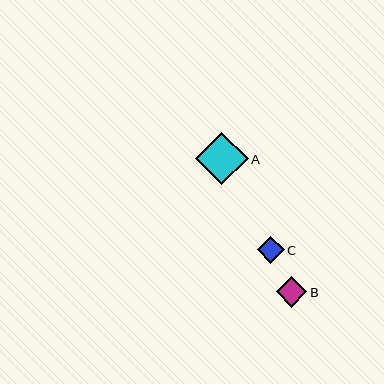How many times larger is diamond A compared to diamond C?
Diamond A is approximately 1.9 times the size of diamond C.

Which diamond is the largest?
Diamond A is the largest with a size of approximately 52 pixels.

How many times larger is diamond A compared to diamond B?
Diamond A is approximately 1.7 times the size of diamond B.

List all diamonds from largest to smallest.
From largest to smallest: A, B, C.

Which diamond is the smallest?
Diamond C is the smallest with a size of approximately 27 pixels.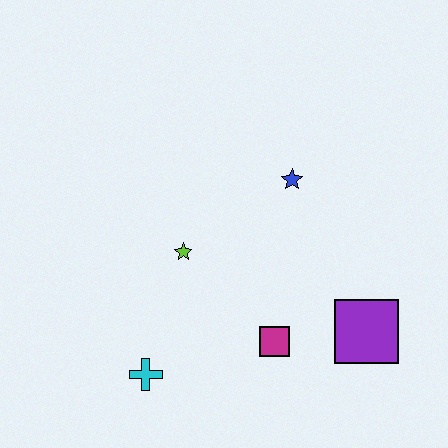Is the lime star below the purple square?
No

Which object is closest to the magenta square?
The purple square is closest to the magenta square.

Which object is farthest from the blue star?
The cyan cross is farthest from the blue star.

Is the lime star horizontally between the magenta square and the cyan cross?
Yes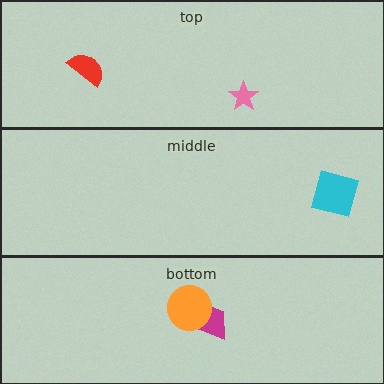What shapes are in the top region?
The pink star, the red semicircle.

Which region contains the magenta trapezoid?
The bottom region.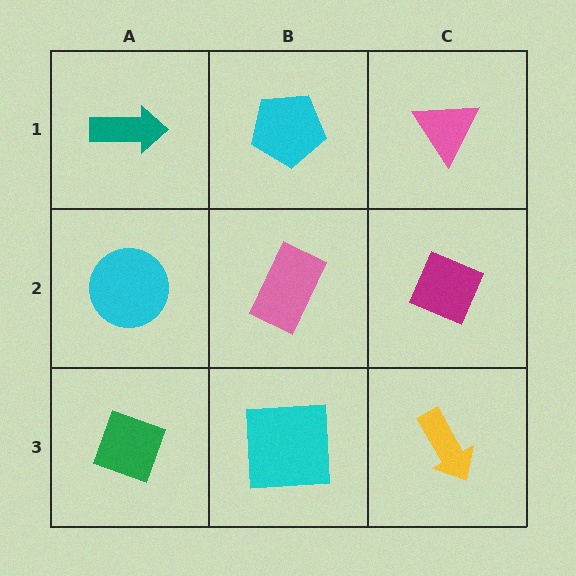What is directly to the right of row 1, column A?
A cyan pentagon.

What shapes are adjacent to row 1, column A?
A cyan circle (row 2, column A), a cyan pentagon (row 1, column B).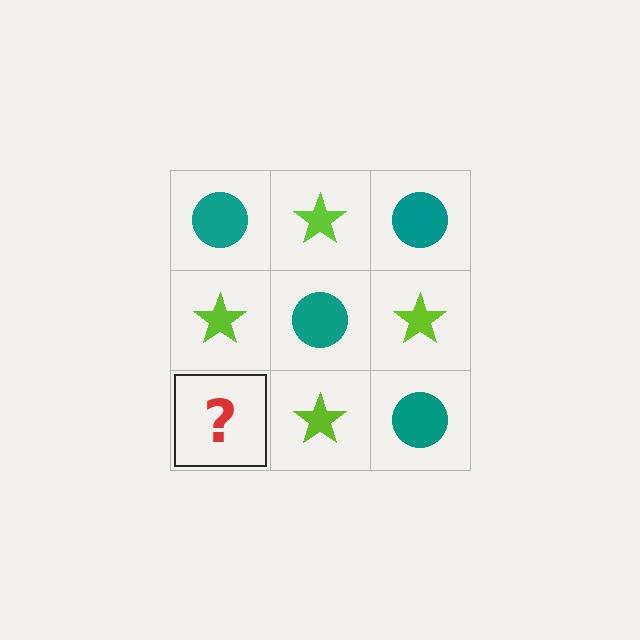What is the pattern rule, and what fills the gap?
The rule is that it alternates teal circle and lime star in a checkerboard pattern. The gap should be filled with a teal circle.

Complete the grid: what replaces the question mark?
The question mark should be replaced with a teal circle.